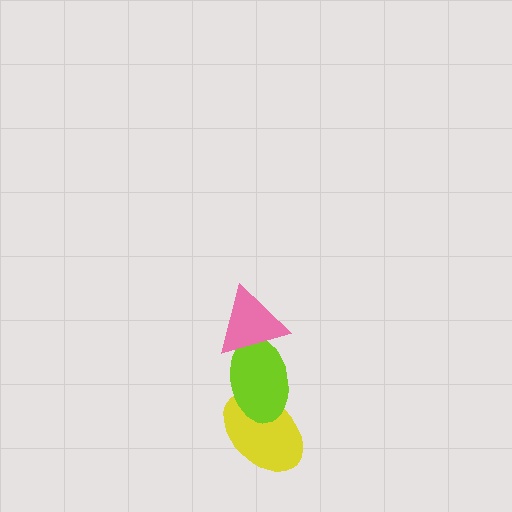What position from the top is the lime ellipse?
The lime ellipse is 2nd from the top.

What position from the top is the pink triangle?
The pink triangle is 1st from the top.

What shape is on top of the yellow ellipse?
The lime ellipse is on top of the yellow ellipse.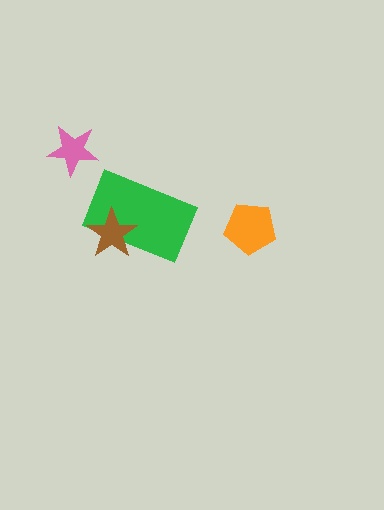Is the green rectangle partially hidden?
Yes, it is partially covered by another shape.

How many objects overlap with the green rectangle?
1 object overlaps with the green rectangle.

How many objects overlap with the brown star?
1 object overlaps with the brown star.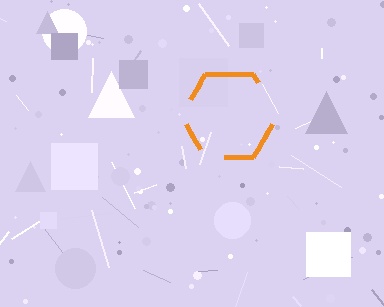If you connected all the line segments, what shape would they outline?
They would outline a hexagon.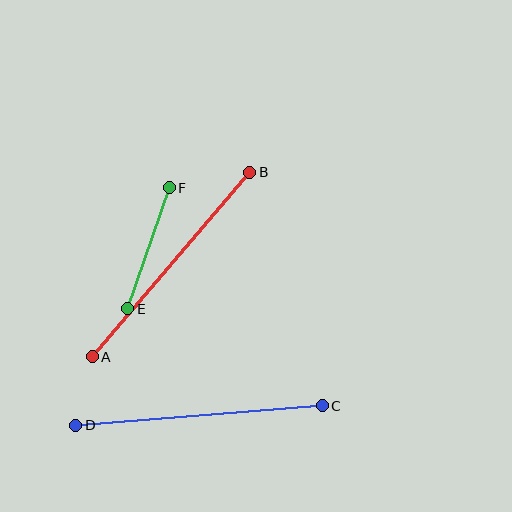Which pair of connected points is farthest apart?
Points C and D are farthest apart.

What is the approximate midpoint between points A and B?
The midpoint is at approximately (171, 265) pixels.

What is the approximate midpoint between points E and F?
The midpoint is at approximately (148, 248) pixels.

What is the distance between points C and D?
The distance is approximately 247 pixels.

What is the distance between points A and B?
The distance is approximately 243 pixels.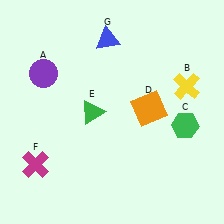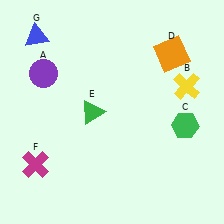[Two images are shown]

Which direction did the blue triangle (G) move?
The blue triangle (G) moved left.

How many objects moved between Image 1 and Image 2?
2 objects moved between the two images.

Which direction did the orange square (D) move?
The orange square (D) moved up.